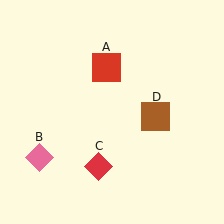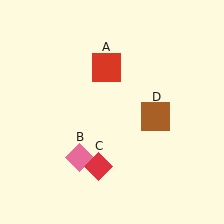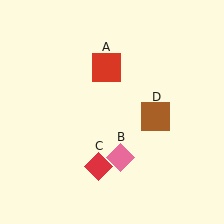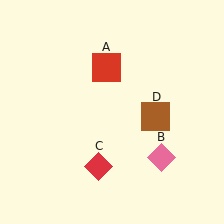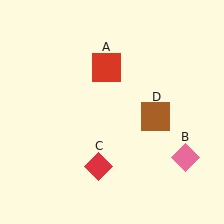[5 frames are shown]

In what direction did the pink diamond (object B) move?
The pink diamond (object B) moved right.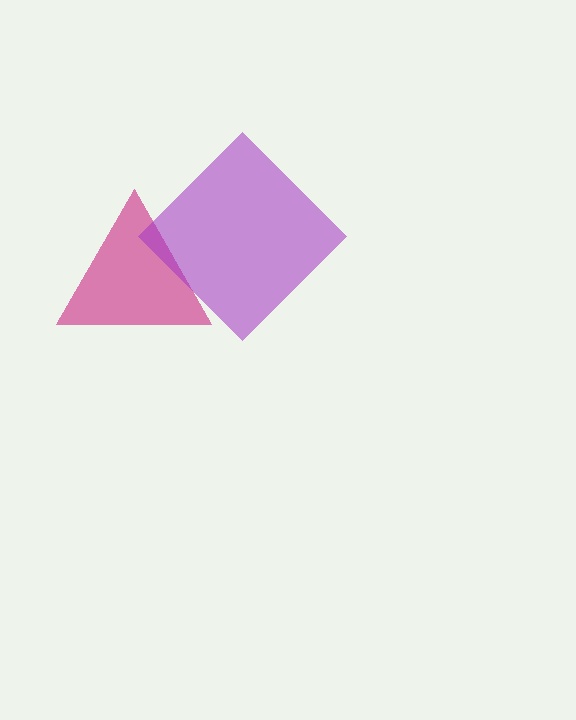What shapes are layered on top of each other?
The layered shapes are: a magenta triangle, a purple diamond.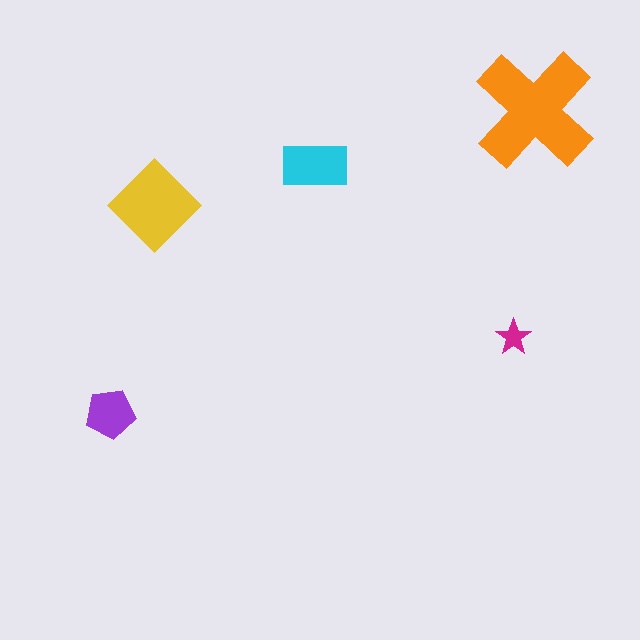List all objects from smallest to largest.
The magenta star, the purple pentagon, the cyan rectangle, the yellow diamond, the orange cross.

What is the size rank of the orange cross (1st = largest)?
1st.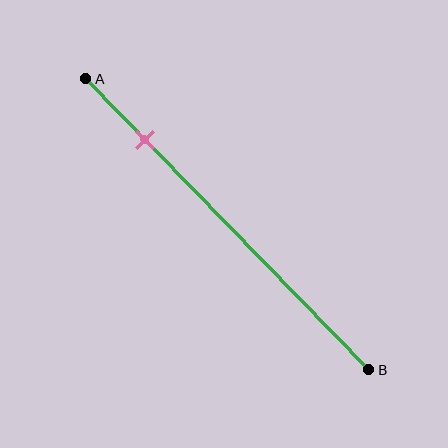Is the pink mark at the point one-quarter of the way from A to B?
No, the mark is at about 20% from A, not at the 25% one-quarter point.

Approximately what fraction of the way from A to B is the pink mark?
The pink mark is approximately 20% of the way from A to B.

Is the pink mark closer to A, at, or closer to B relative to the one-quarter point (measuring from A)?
The pink mark is closer to point A than the one-quarter point of segment AB.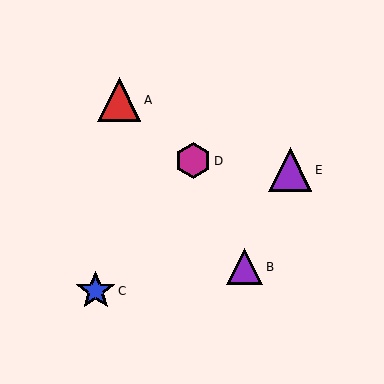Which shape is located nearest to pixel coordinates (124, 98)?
The red triangle (labeled A) at (119, 100) is nearest to that location.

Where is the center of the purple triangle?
The center of the purple triangle is at (290, 170).